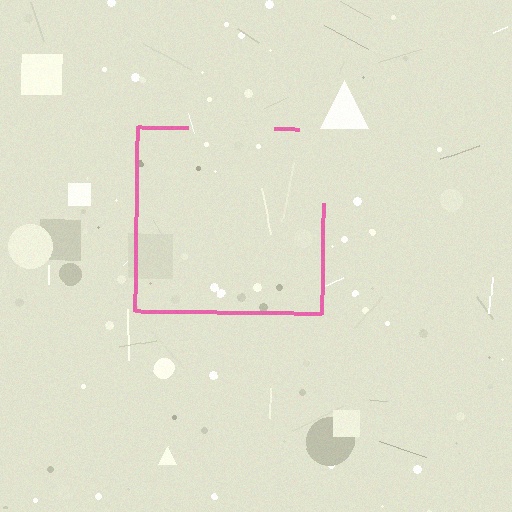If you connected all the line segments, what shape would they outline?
They would outline a square.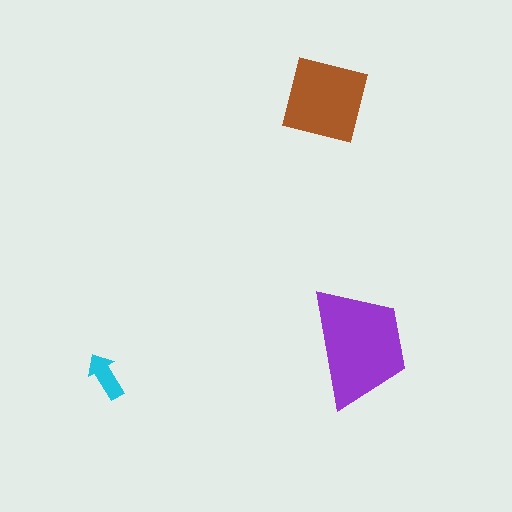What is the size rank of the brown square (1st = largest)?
2nd.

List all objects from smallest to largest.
The cyan arrow, the brown square, the purple trapezoid.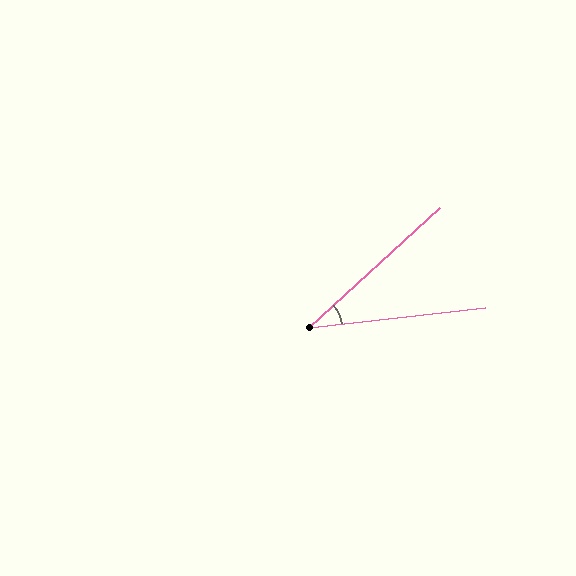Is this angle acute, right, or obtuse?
It is acute.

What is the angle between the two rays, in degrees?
Approximately 36 degrees.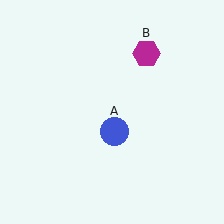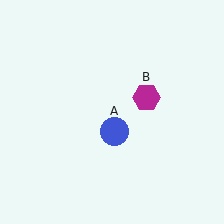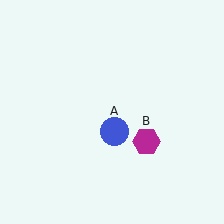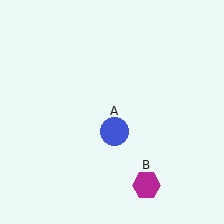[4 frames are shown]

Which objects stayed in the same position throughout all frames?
Blue circle (object A) remained stationary.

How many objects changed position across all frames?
1 object changed position: magenta hexagon (object B).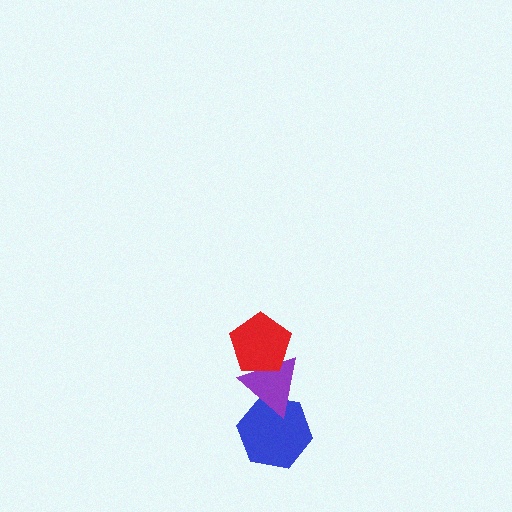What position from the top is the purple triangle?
The purple triangle is 2nd from the top.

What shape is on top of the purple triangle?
The red pentagon is on top of the purple triangle.